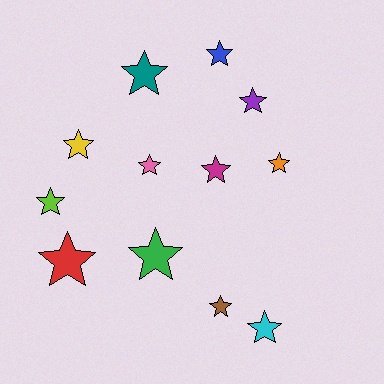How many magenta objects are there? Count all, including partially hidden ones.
There is 1 magenta object.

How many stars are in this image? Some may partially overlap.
There are 12 stars.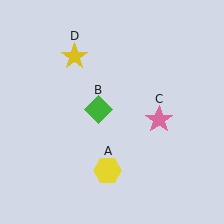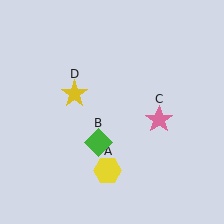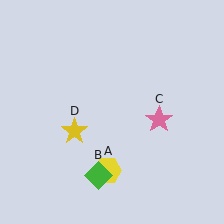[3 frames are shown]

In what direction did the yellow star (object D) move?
The yellow star (object D) moved down.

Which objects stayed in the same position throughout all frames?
Yellow hexagon (object A) and pink star (object C) remained stationary.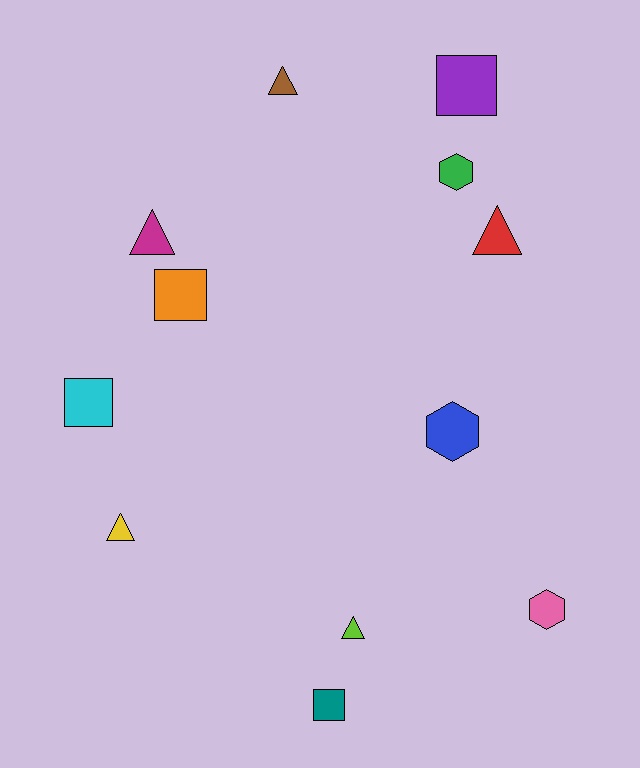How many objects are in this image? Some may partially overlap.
There are 12 objects.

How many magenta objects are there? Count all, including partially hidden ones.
There is 1 magenta object.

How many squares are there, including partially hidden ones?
There are 4 squares.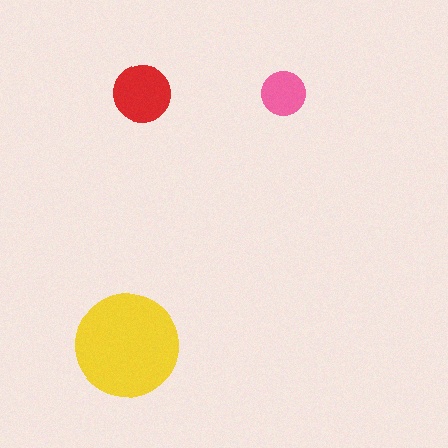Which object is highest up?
The pink circle is topmost.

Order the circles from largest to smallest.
the yellow one, the red one, the pink one.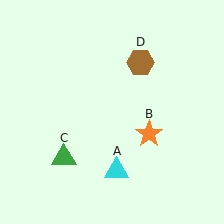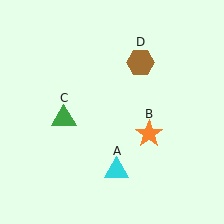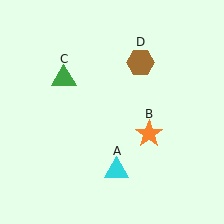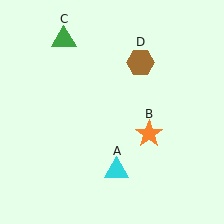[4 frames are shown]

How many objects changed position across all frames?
1 object changed position: green triangle (object C).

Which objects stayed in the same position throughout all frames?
Cyan triangle (object A) and orange star (object B) and brown hexagon (object D) remained stationary.